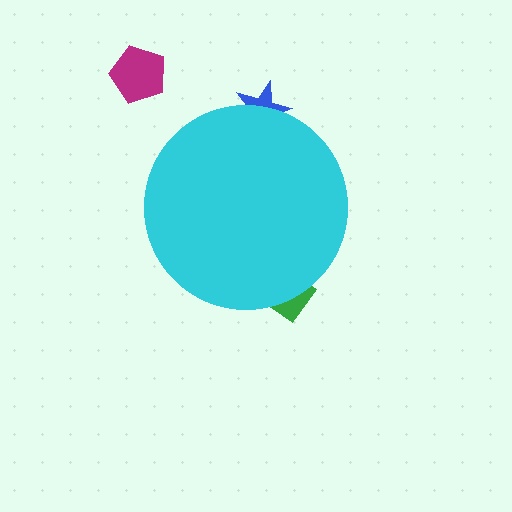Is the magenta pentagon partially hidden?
No, the magenta pentagon is fully visible.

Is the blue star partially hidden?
Yes, the blue star is partially hidden behind the cyan circle.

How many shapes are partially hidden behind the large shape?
2 shapes are partially hidden.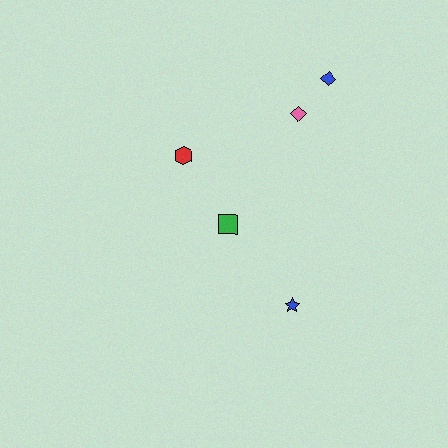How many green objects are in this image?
There is 1 green object.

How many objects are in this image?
There are 5 objects.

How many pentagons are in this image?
There are no pentagons.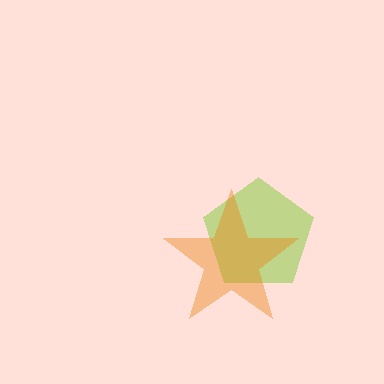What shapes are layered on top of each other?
The layered shapes are: a lime pentagon, an orange star.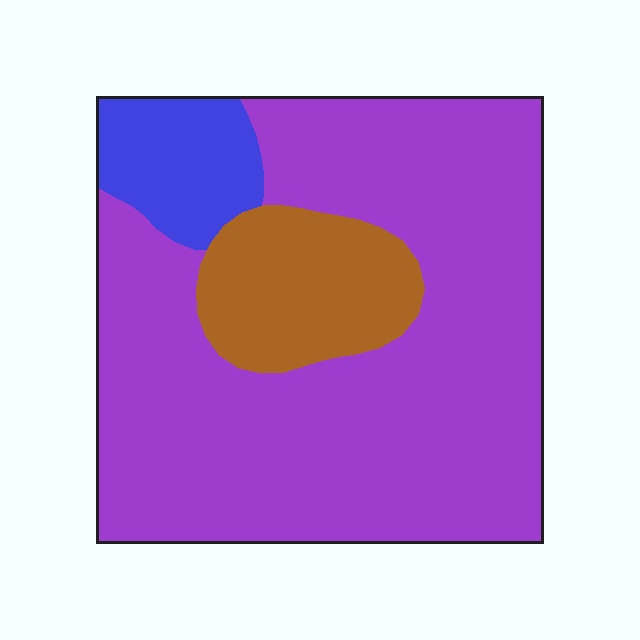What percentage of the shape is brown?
Brown covers around 15% of the shape.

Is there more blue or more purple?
Purple.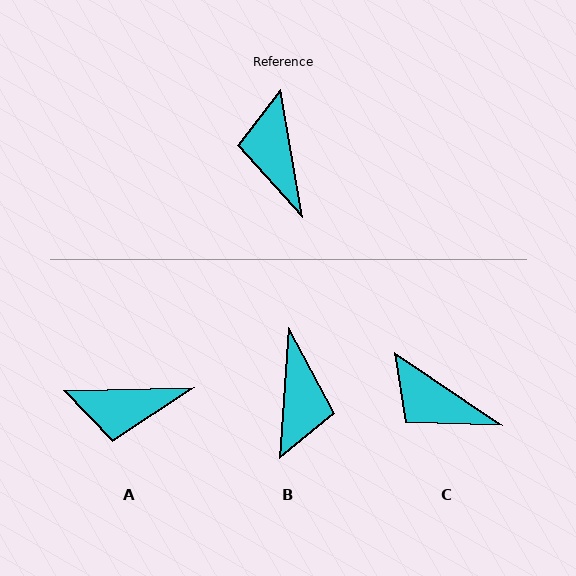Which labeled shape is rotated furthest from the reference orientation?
B, about 167 degrees away.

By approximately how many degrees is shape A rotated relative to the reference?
Approximately 81 degrees counter-clockwise.